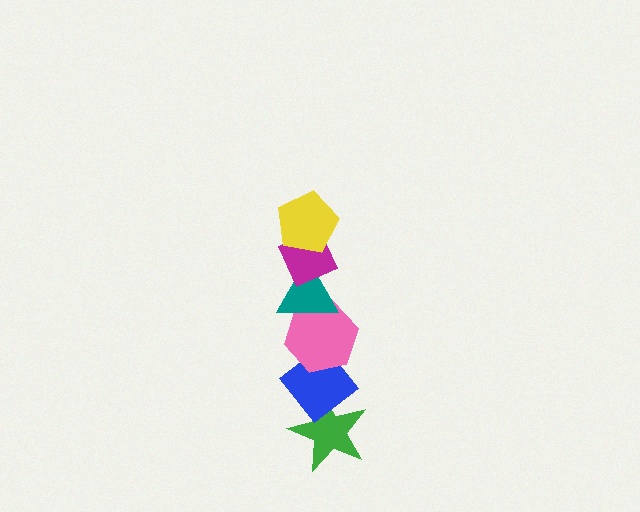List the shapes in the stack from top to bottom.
From top to bottom: the yellow pentagon, the magenta diamond, the teal triangle, the pink hexagon, the blue diamond, the green star.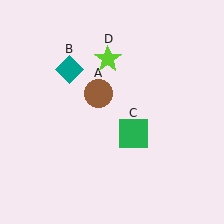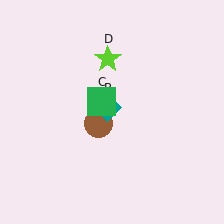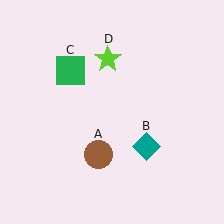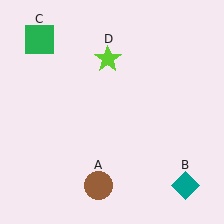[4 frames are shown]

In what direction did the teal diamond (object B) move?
The teal diamond (object B) moved down and to the right.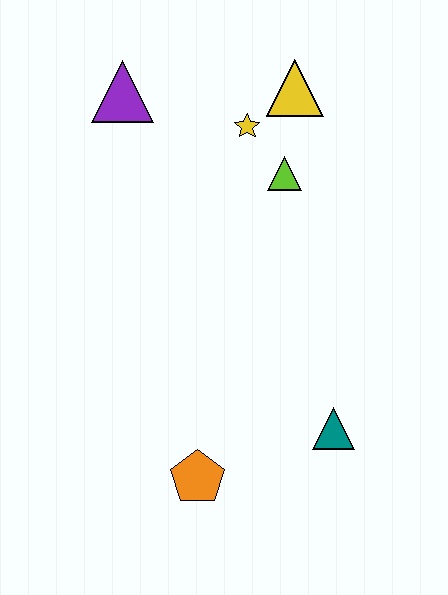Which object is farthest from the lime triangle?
The orange pentagon is farthest from the lime triangle.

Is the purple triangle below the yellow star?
No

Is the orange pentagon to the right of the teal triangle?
No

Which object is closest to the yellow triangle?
The yellow star is closest to the yellow triangle.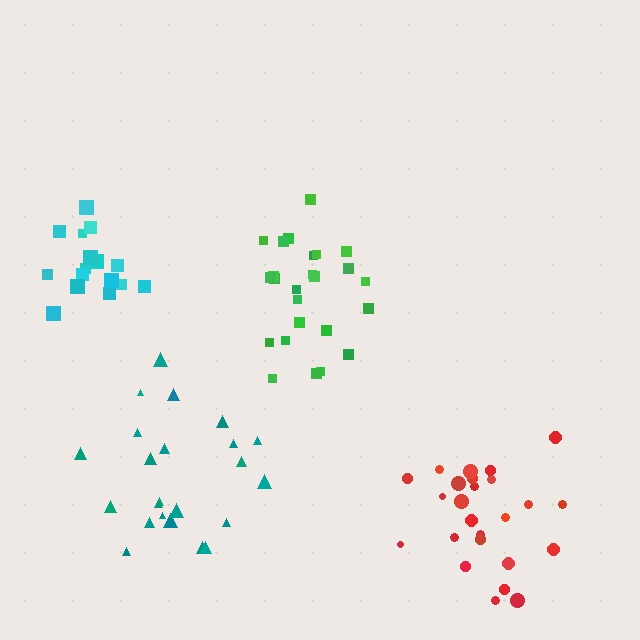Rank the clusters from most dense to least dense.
cyan, green, red, teal.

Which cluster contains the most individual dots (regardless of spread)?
Red (25).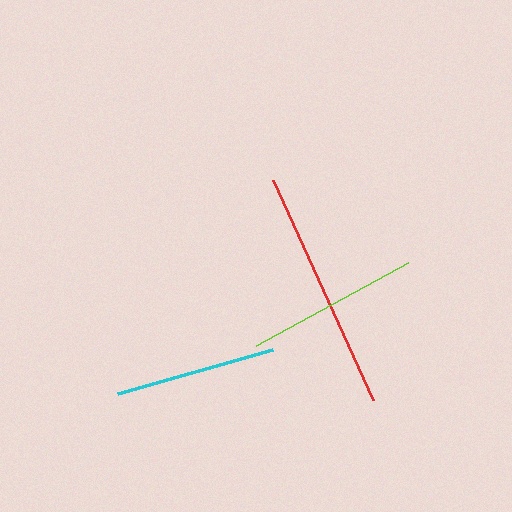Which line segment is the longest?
The red line is the longest at approximately 242 pixels.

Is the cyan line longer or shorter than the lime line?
The lime line is longer than the cyan line.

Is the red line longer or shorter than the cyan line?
The red line is longer than the cyan line.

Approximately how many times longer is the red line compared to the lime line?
The red line is approximately 1.4 times the length of the lime line.